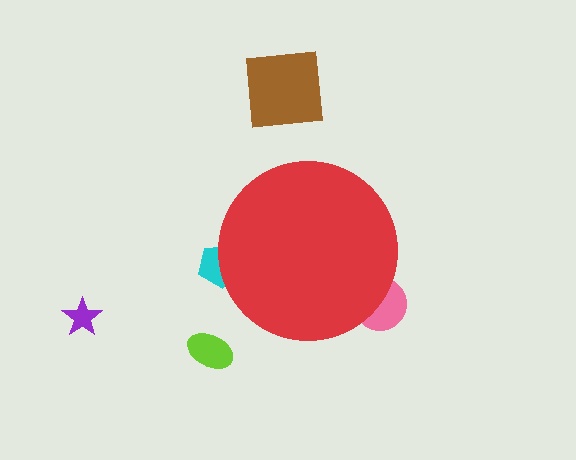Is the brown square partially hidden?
No, the brown square is fully visible.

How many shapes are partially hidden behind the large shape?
2 shapes are partially hidden.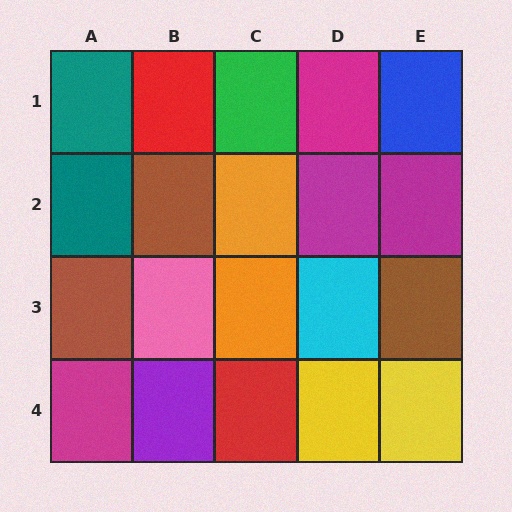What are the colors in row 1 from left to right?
Teal, red, green, magenta, blue.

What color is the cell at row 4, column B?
Purple.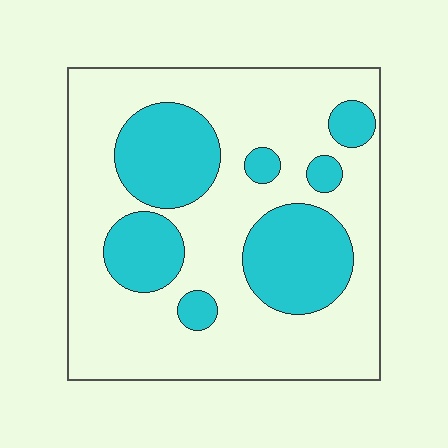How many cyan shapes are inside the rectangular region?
7.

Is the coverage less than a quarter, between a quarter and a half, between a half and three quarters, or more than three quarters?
Between a quarter and a half.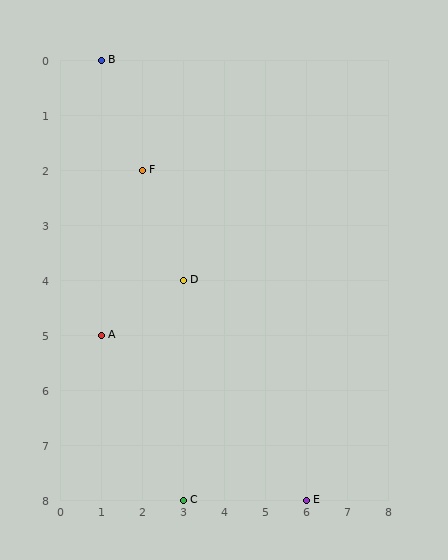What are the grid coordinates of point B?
Point B is at grid coordinates (1, 0).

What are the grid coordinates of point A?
Point A is at grid coordinates (1, 5).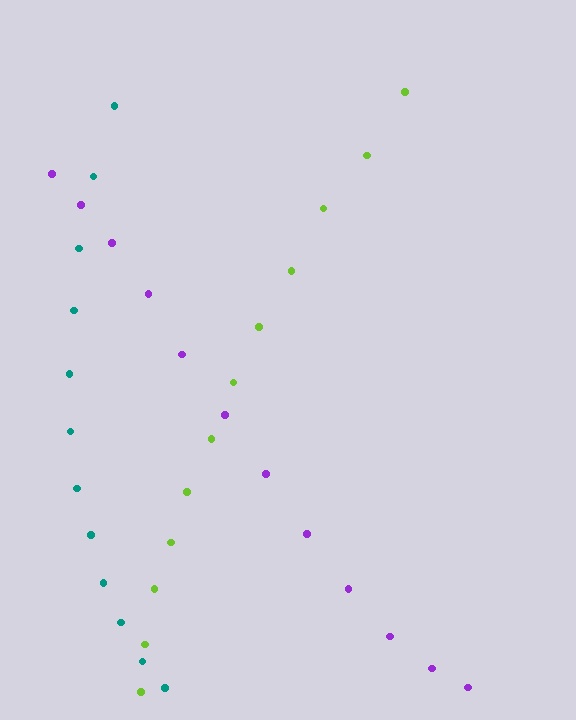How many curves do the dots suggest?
There are 3 distinct paths.